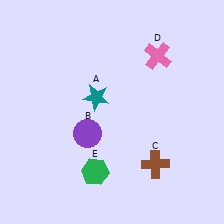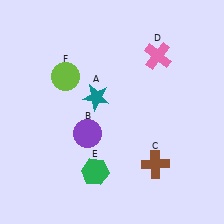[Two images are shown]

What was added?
A lime circle (F) was added in Image 2.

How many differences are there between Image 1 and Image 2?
There is 1 difference between the two images.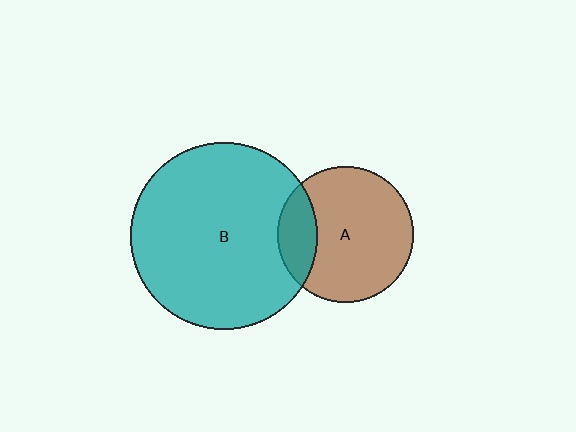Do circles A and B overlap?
Yes.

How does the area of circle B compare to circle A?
Approximately 1.9 times.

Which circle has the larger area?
Circle B (teal).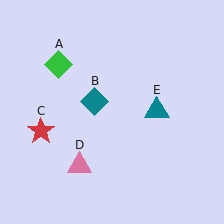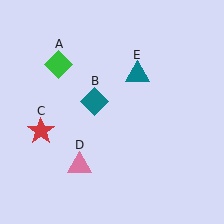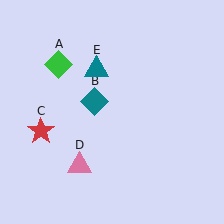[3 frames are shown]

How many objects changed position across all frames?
1 object changed position: teal triangle (object E).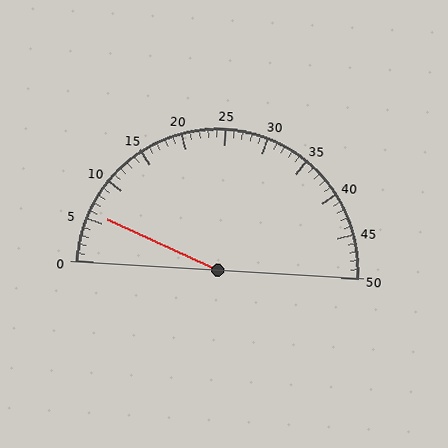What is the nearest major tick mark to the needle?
The nearest major tick mark is 5.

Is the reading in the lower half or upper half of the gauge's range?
The reading is in the lower half of the range (0 to 50).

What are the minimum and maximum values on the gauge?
The gauge ranges from 0 to 50.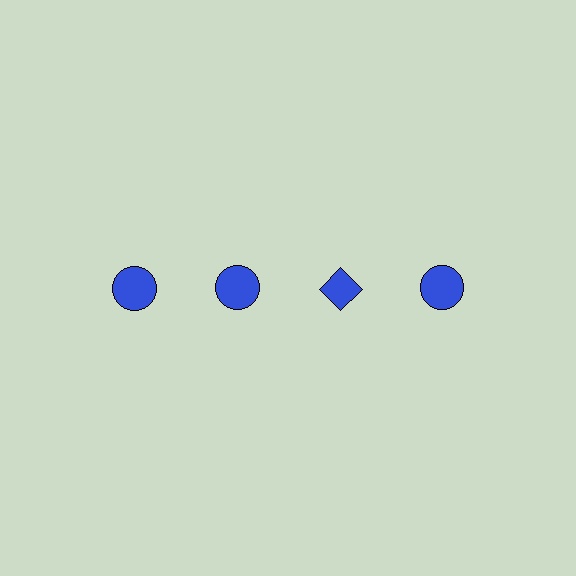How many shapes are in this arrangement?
There are 4 shapes arranged in a grid pattern.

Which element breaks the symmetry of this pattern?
The blue diamond in the top row, center column breaks the symmetry. All other shapes are blue circles.